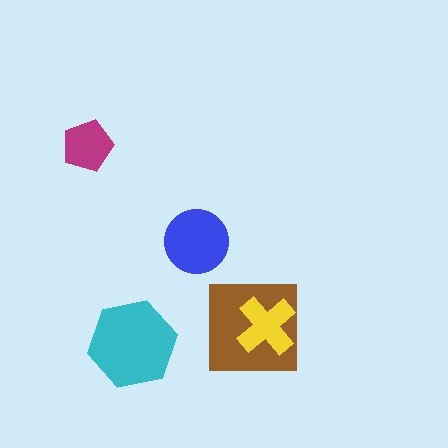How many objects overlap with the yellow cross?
1 object overlaps with the yellow cross.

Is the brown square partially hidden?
Yes, it is partially covered by another shape.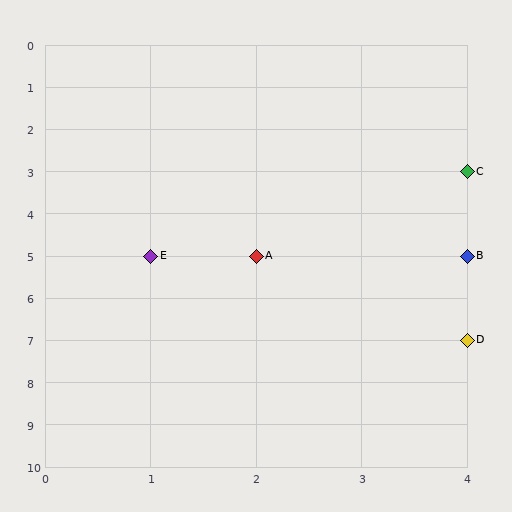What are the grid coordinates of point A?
Point A is at grid coordinates (2, 5).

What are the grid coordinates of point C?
Point C is at grid coordinates (4, 3).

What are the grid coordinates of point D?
Point D is at grid coordinates (4, 7).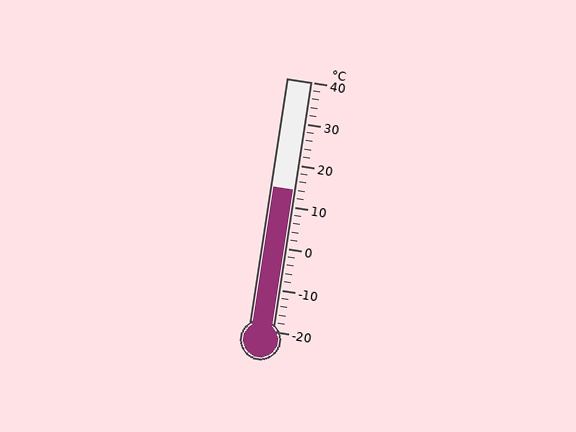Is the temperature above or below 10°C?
The temperature is above 10°C.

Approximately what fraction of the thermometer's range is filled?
The thermometer is filled to approximately 55% of its range.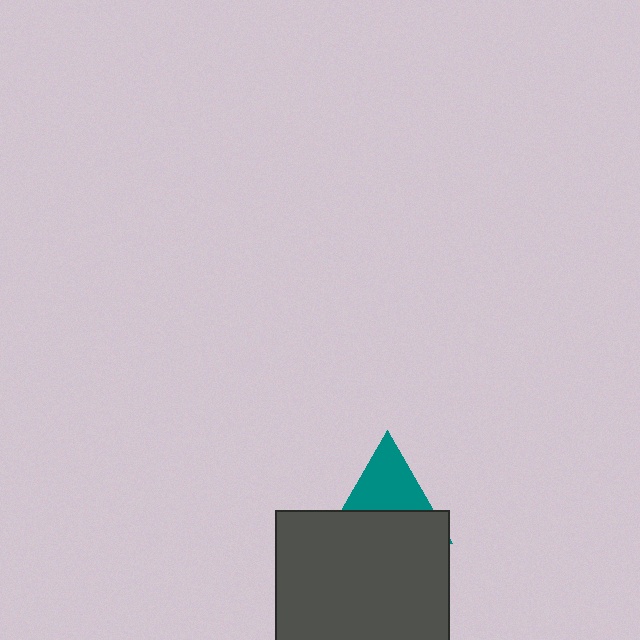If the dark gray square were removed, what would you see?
You would see the complete teal triangle.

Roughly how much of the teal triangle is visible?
About half of it is visible (roughly 49%).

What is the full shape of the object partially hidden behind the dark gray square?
The partially hidden object is a teal triangle.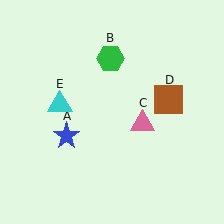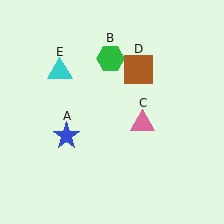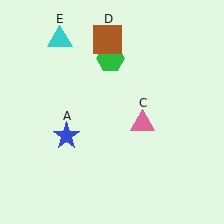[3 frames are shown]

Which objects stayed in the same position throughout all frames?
Blue star (object A) and green hexagon (object B) and pink triangle (object C) remained stationary.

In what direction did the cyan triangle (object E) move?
The cyan triangle (object E) moved up.